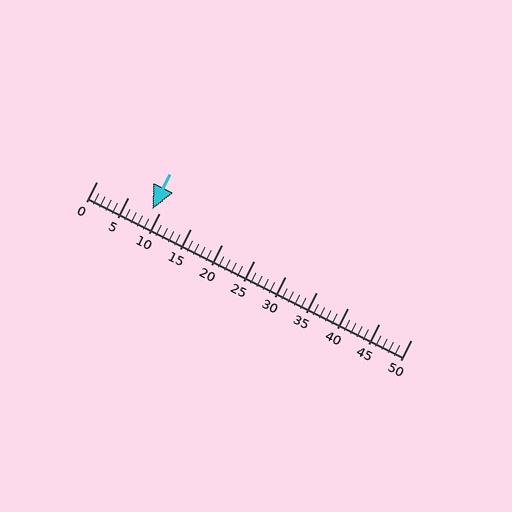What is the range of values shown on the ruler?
The ruler shows values from 0 to 50.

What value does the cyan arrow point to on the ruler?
The cyan arrow points to approximately 9.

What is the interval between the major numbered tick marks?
The major tick marks are spaced 5 units apart.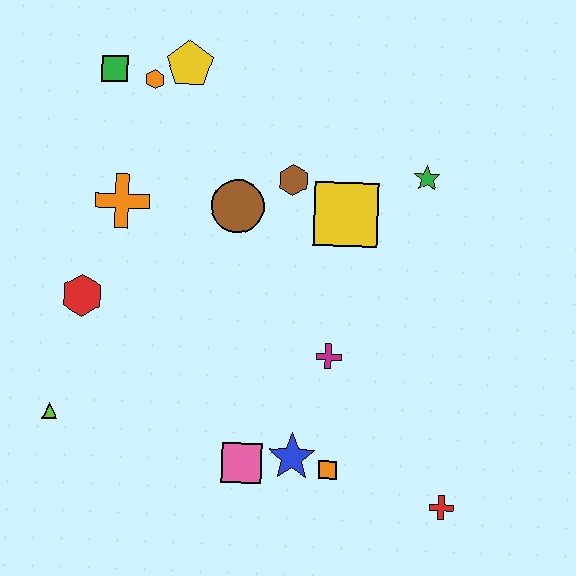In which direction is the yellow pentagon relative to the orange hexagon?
The yellow pentagon is to the right of the orange hexagon.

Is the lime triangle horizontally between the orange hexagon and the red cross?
No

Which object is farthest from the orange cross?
The red cross is farthest from the orange cross.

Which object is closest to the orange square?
The blue star is closest to the orange square.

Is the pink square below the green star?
Yes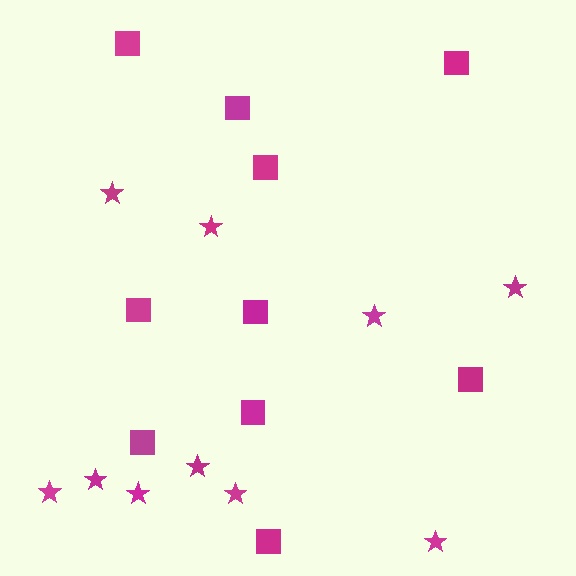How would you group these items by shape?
There are 2 groups: one group of stars (10) and one group of squares (10).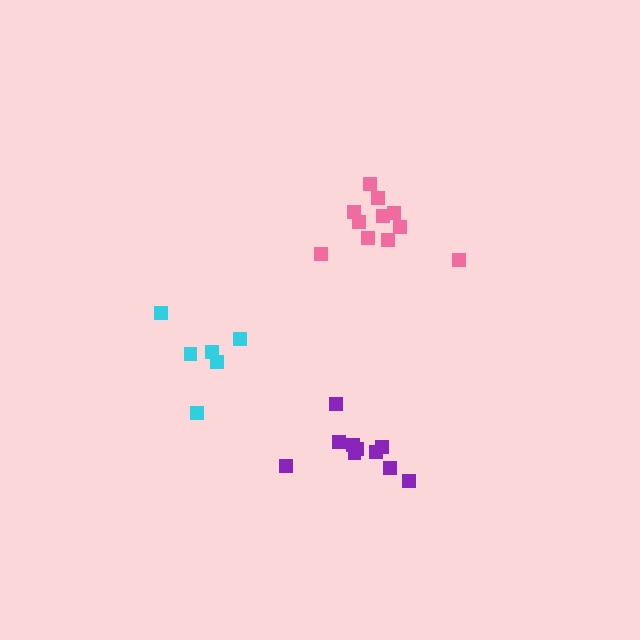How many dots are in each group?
Group 1: 11 dots, Group 2: 10 dots, Group 3: 6 dots (27 total).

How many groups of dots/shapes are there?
There are 3 groups.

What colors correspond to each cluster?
The clusters are colored: pink, purple, cyan.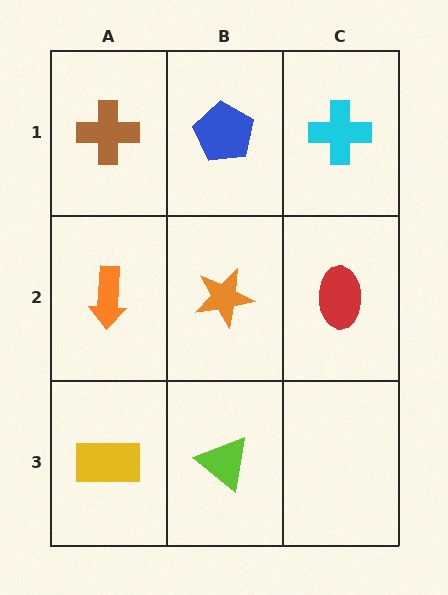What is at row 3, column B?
A lime triangle.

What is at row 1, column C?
A cyan cross.